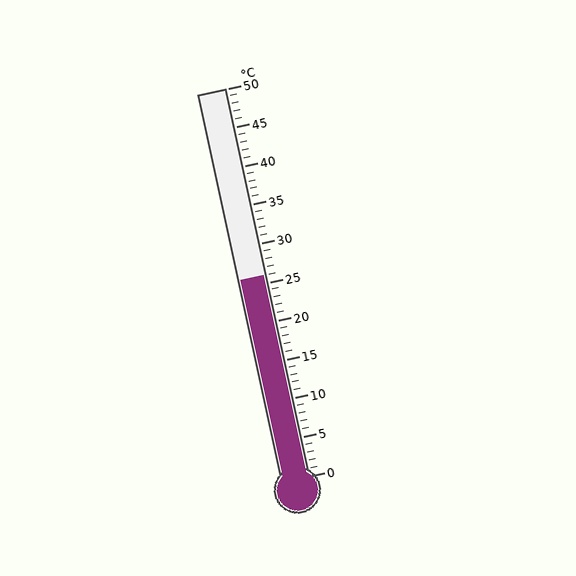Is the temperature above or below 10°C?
The temperature is above 10°C.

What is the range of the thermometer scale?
The thermometer scale ranges from 0°C to 50°C.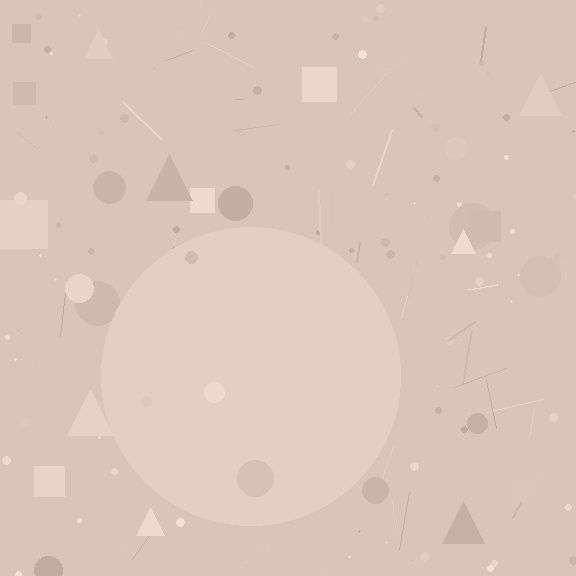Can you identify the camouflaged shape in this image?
The camouflaged shape is a circle.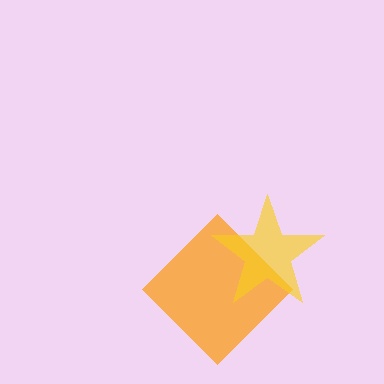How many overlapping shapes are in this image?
There are 2 overlapping shapes in the image.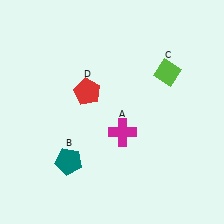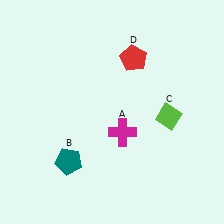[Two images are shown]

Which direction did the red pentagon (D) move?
The red pentagon (D) moved right.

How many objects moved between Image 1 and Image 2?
2 objects moved between the two images.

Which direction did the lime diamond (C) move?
The lime diamond (C) moved down.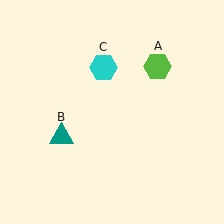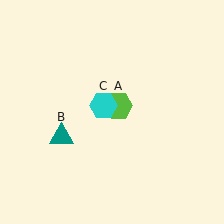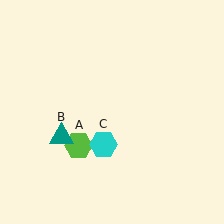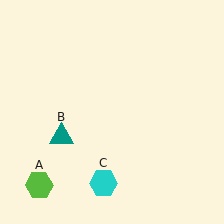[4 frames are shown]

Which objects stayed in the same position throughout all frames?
Teal triangle (object B) remained stationary.